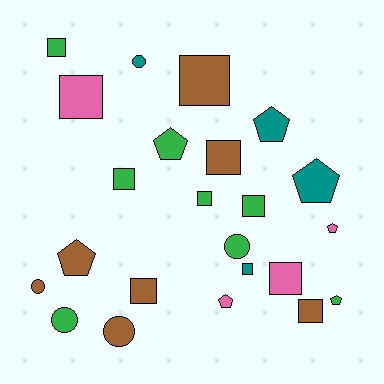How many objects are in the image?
There are 23 objects.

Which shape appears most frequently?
Square, with 11 objects.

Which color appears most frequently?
Green, with 8 objects.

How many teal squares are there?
There is 1 teal square.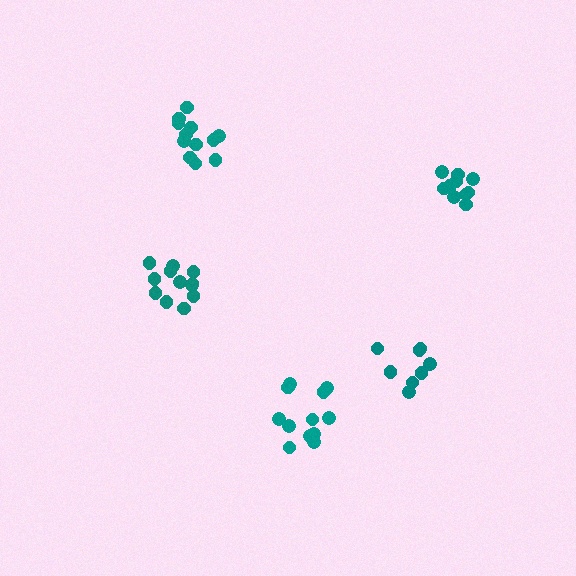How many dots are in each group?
Group 1: 8 dots, Group 2: 12 dots, Group 3: 12 dots, Group 4: 12 dots, Group 5: 11 dots (55 total).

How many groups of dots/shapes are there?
There are 5 groups.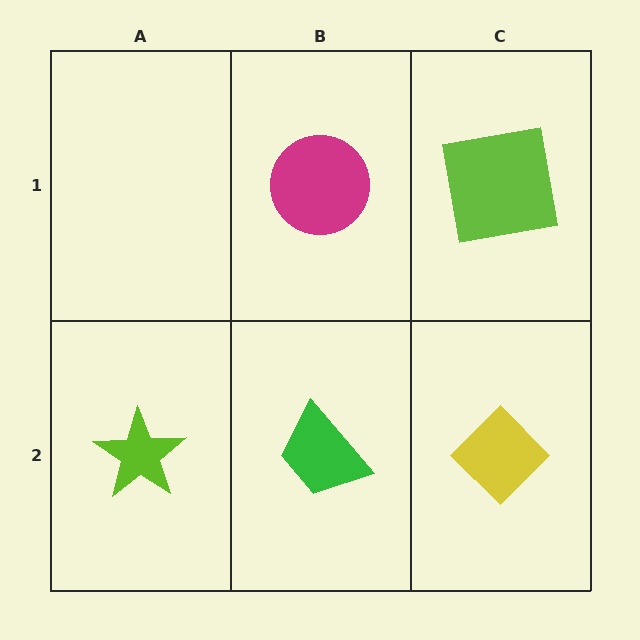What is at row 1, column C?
A lime square.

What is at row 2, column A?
A lime star.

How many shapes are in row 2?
3 shapes.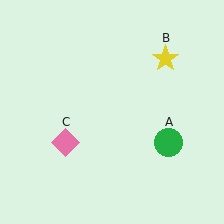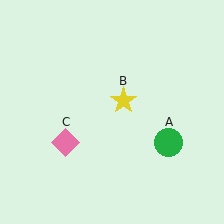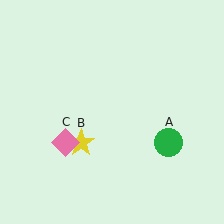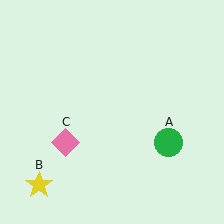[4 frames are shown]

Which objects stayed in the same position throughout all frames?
Green circle (object A) and pink diamond (object C) remained stationary.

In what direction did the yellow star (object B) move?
The yellow star (object B) moved down and to the left.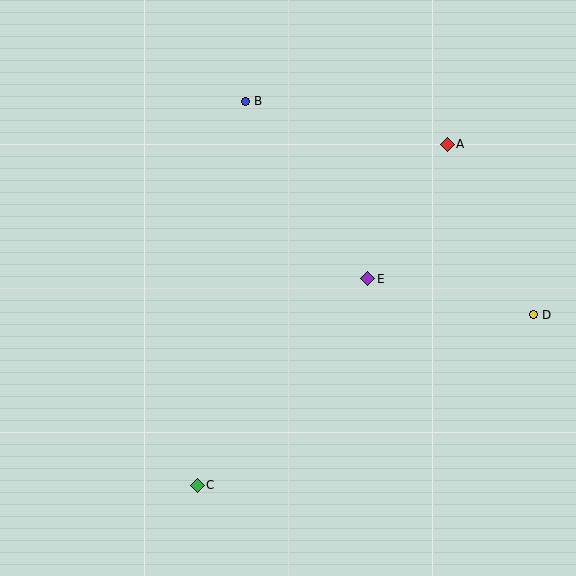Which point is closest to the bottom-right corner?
Point D is closest to the bottom-right corner.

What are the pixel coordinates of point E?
Point E is at (368, 279).